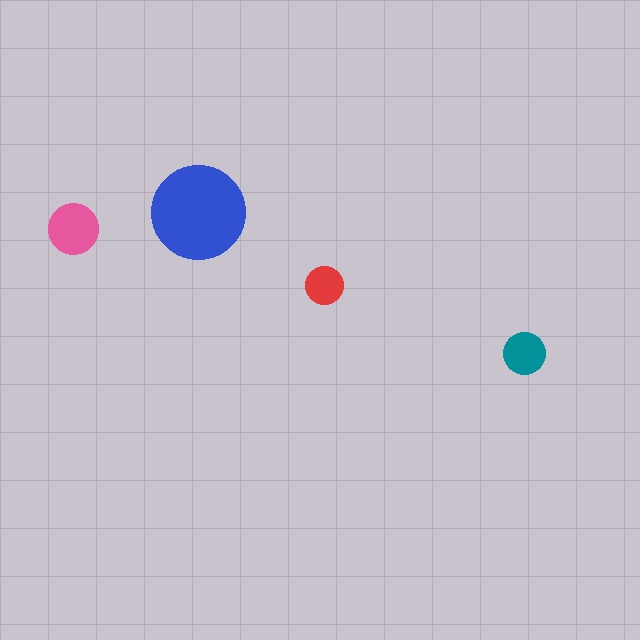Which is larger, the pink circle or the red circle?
The pink one.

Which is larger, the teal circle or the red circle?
The teal one.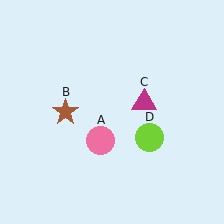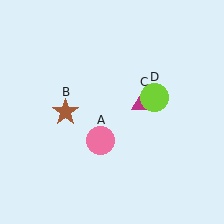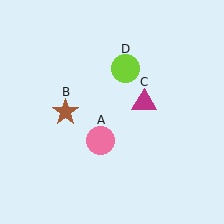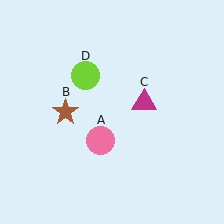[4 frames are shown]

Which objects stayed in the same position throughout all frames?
Pink circle (object A) and brown star (object B) and magenta triangle (object C) remained stationary.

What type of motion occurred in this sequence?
The lime circle (object D) rotated counterclockwise around the center of the scene.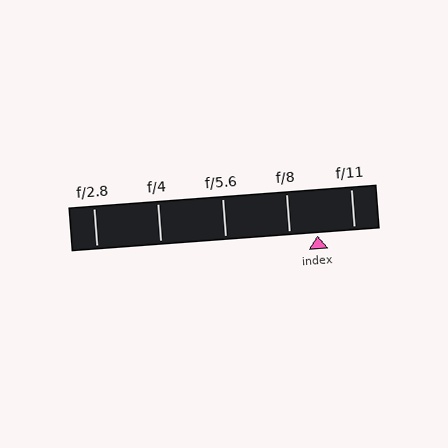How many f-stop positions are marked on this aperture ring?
There are 5 f-stop positions marked.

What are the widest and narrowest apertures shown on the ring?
The widest aperture shown is f/2.8 and the narrowest is f/11.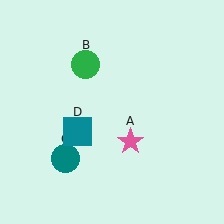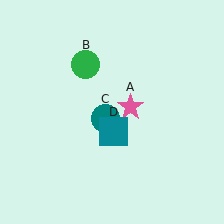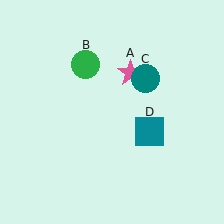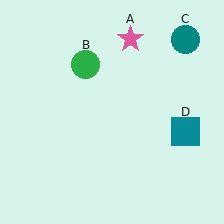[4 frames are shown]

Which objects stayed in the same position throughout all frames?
Green circle (object B) remained stationary.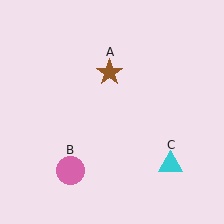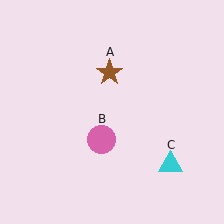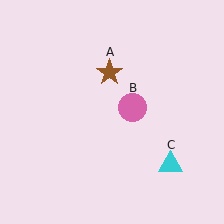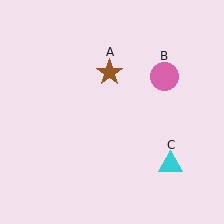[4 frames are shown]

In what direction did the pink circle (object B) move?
The pink circle (object B) moved up and to the right.